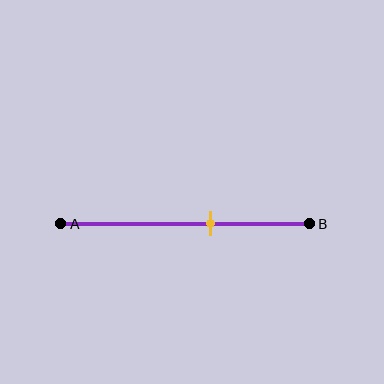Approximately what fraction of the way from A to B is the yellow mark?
The yellow mark is approximately 60% of the way from A to B.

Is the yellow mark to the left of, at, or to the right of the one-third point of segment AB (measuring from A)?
The yellow mark is to the right of the one-third point of segment AB.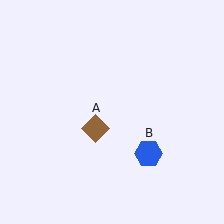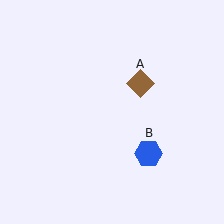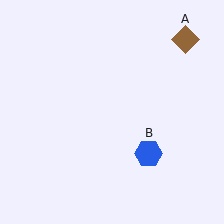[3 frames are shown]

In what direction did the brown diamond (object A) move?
The brown diamond (object A) moved up and to the right.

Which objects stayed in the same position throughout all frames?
Blue hexagon (object B) remained stationary.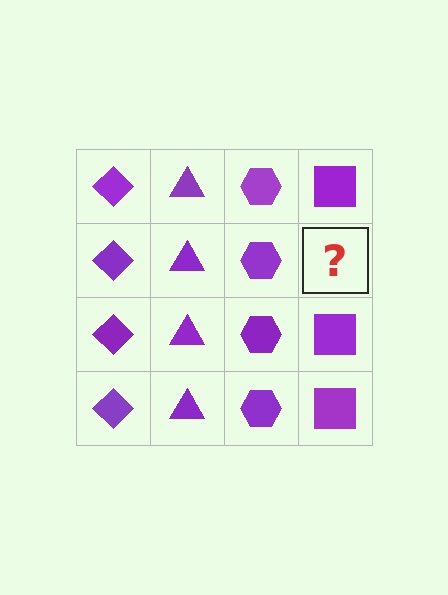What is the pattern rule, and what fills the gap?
The rule is that each column has a consistent shape. The gap should be filled with a purple square.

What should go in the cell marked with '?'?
The missing cell should contain a purple square.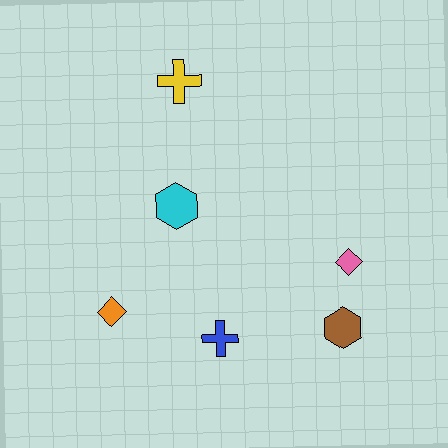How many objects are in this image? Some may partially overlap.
There are 6 objects.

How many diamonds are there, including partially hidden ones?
There are 2 diamonds.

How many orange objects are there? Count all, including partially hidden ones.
There is 1 orange object.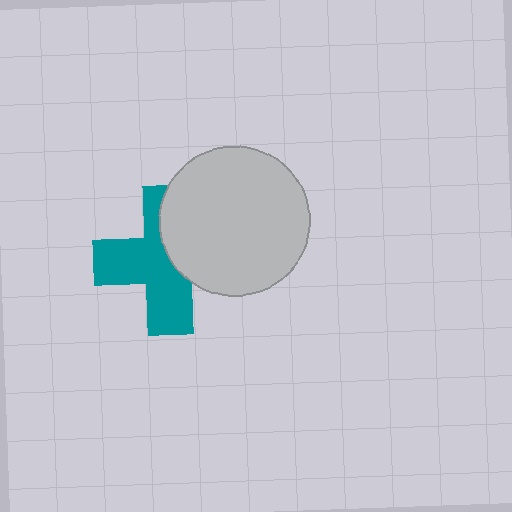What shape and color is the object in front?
The object in front is a light gray circle.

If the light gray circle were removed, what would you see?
You would see the complete teal cross.